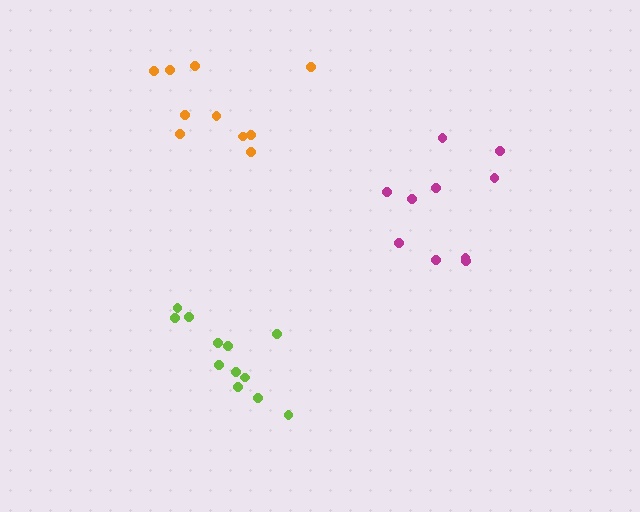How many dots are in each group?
Group 1: 10 dots, Group 2: 10 dots, Group 3: 12 dots (32 total).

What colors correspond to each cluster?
The clusters are colored: magenta, orange, lime.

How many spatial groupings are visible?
There are 3 spatial groupings.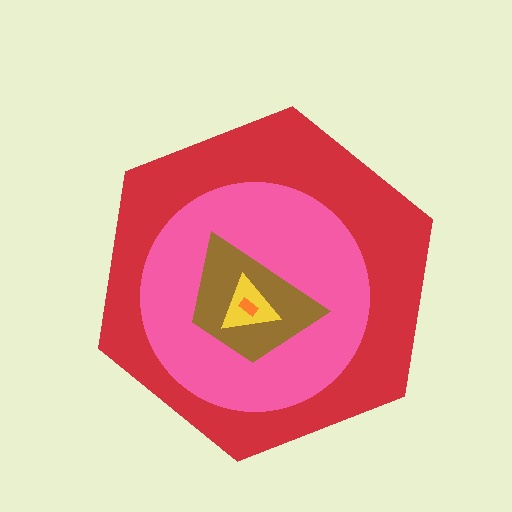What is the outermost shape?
The red hexagon.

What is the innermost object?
The orange rectangle.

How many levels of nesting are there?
5.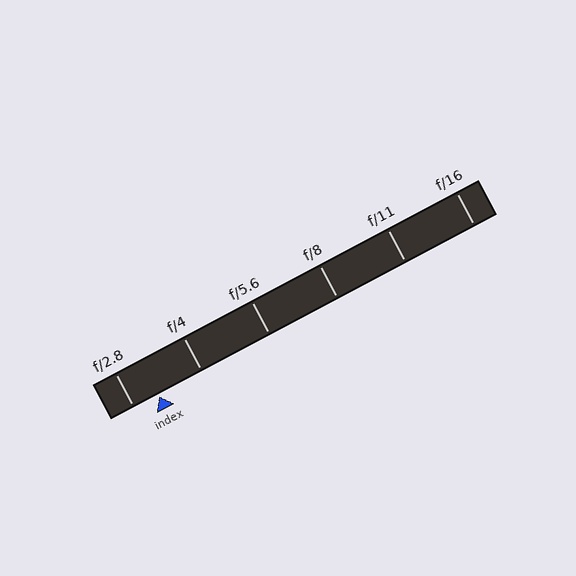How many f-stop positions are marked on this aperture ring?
There are 6 f-stop positions marked.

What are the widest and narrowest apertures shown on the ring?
The widest aperture shown is f/2.8 and the narrowest is f/16.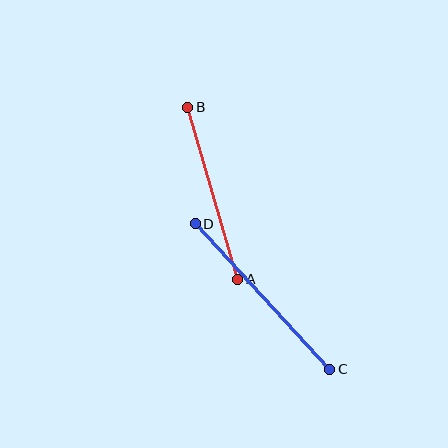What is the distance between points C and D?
The distance is approximately 198 pixels.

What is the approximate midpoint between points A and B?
The midpoint is at approximately (213, 193) pixels.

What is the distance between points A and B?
The distance is approximately 179 pixels.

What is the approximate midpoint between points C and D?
The midpoint is at approximately (262, 297) pixels.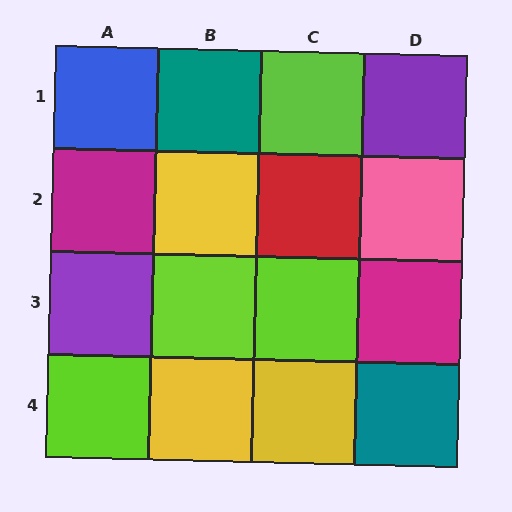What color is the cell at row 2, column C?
Red.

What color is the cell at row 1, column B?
Teal.